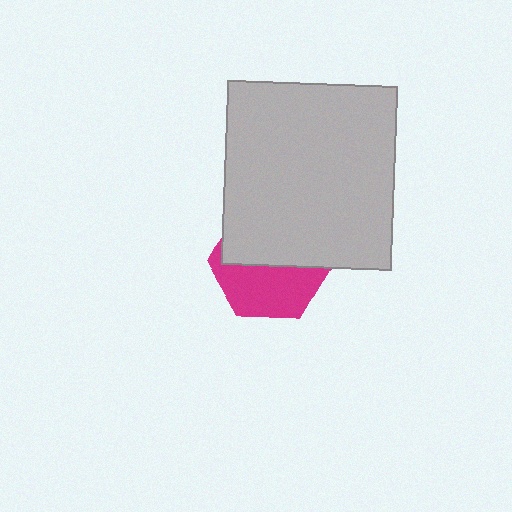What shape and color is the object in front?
The object in front is a light gray rectangle.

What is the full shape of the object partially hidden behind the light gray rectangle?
The partially hidden object is a magenta hexagon.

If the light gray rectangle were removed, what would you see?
You would see the complete magenta hexagon.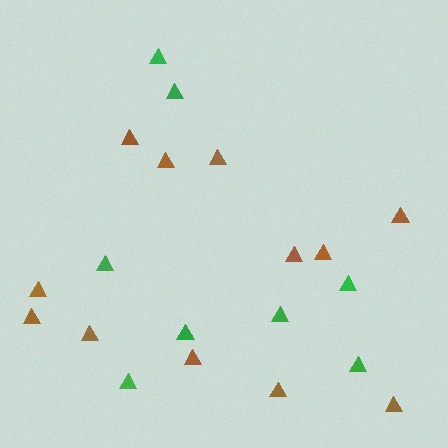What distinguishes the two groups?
There are 2 groups: one group of green triangles (8) and one group of brown triangles (12).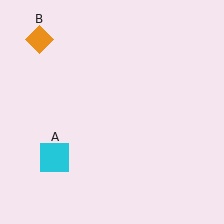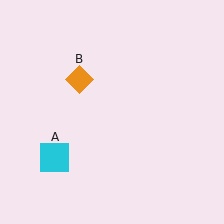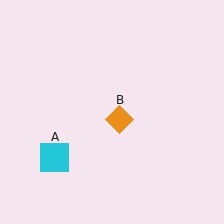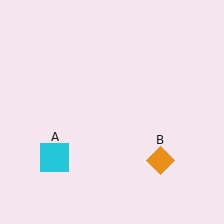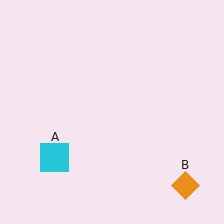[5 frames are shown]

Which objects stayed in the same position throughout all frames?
Cyan square (object A) remained stationary.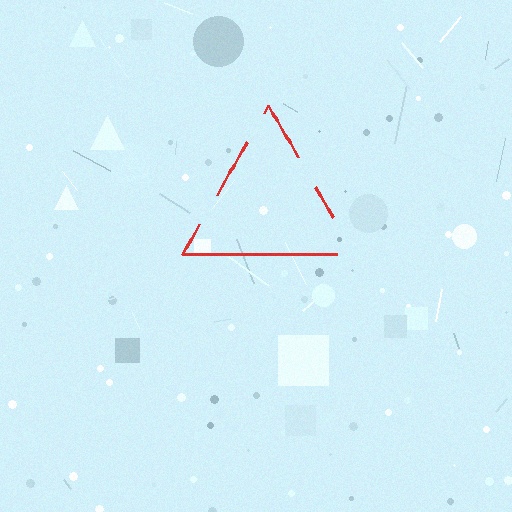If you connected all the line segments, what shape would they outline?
They would outline a triangle.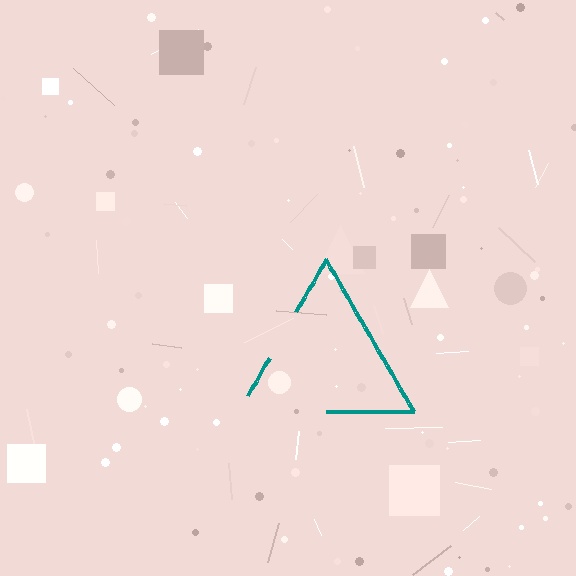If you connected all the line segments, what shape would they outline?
They would outline a triangle.